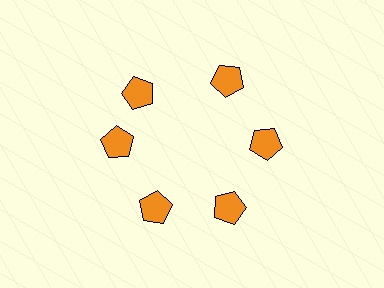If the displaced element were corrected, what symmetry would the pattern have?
It would have 6-fold rotational symmetry — the pattern would map onto itself every 60 degrees.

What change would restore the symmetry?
The symmetry would be restored by rotating it back into even spacing with its neighbors so that all 6 pentagons sit at equal angles and equal distance from the center.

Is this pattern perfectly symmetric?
No. The 6 orange pentagons are arranged in a ring, but one element near the 11 o'clock position is rotated out of alignment along the ring, breaking the 6-fold rotational symmetry.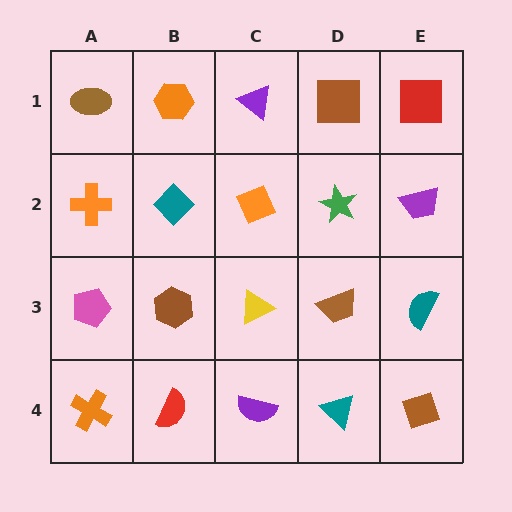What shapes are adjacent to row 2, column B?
An orange hexagon (row 1, column B), a brown hexagon (row 3, column B), an orange cross (row 2, column A), an orange diamond (row 2, column C).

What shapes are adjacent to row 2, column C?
A purple triangle (row 1, column C), a yellow triangle (row 3, column C), a teal diamond (row 2, column B), a green star (row 2, column D).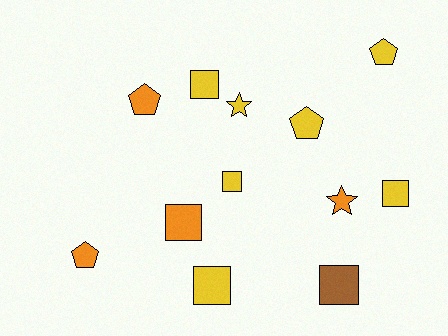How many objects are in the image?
There are 12 objects.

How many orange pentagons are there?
There are 2 orange pentagons.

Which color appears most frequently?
Yellow, with 7 objects.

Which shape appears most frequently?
Square, with 6 objects.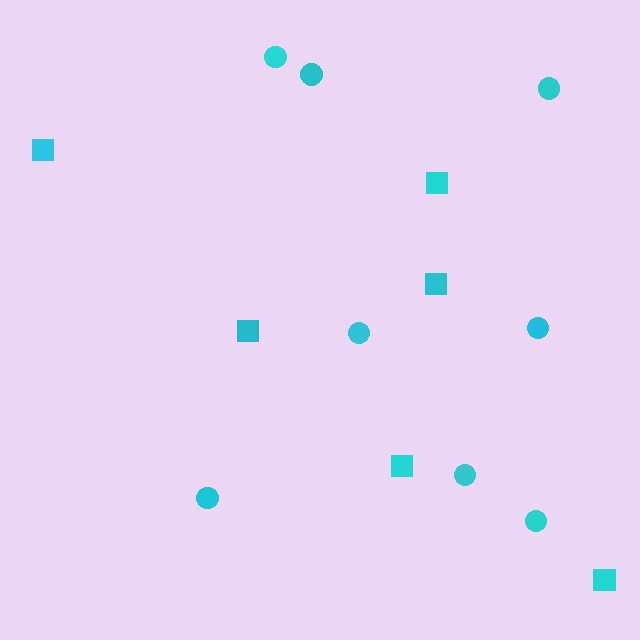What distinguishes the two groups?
There are 2 groups: one group of circles (8) and one group of squares (6).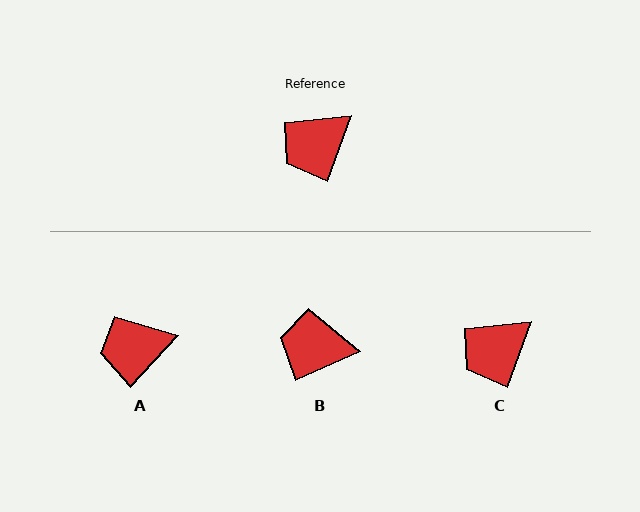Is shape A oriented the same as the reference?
No, it is off by about 23 degrees.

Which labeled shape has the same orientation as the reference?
C.